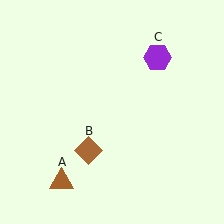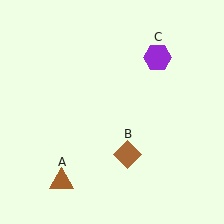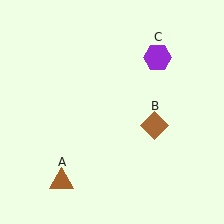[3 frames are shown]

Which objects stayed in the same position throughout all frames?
Brown triangle (object A) and purple hexagon (object C) remained stationary.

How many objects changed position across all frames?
1 object changed position: brown diamond (object B).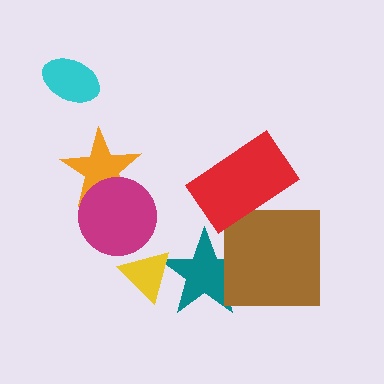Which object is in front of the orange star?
The magenta circle is in front of the orange star.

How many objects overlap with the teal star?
2 objects overlap with the teal star.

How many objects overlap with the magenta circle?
1 object overlaps with the magenta circle.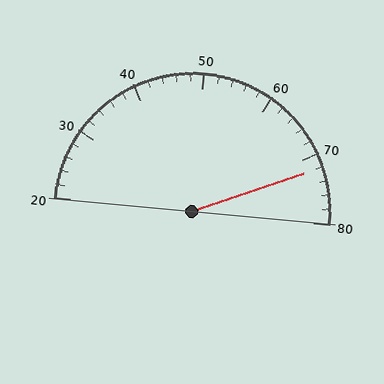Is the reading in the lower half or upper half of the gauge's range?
The reading is in the upper half of the range (20 to 80).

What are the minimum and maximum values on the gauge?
The gauge ranges from 20 to 80.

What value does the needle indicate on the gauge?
The needle indicates approximately 72.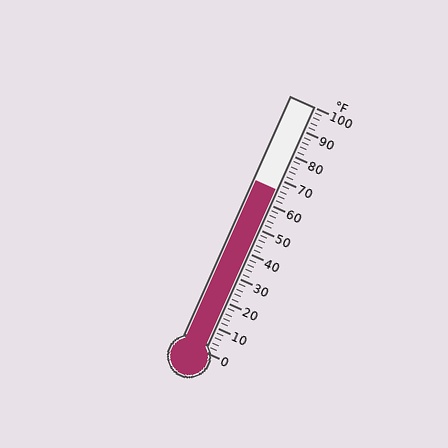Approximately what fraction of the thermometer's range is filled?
The thermometer is filled to approximately 65% of its range.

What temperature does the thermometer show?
The thermometer shows approximately 66°F.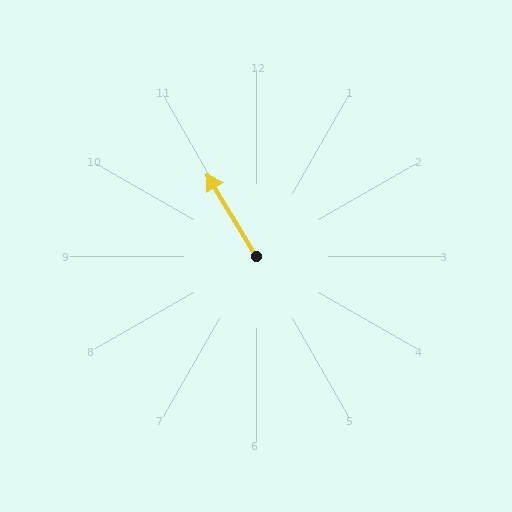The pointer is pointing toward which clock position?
Roughly 11 o'clock.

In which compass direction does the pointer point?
Northwest.